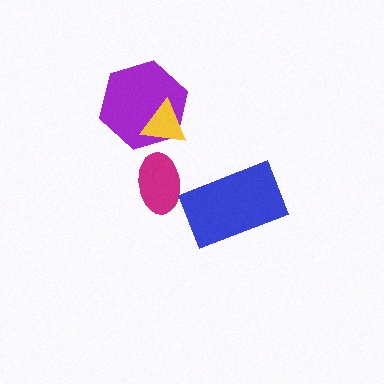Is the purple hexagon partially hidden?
Yes, it is partially covered by another shape.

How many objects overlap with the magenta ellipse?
0 objects overlap with the magenta ellipse.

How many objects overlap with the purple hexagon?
1 object overlaps with the purple hexagon.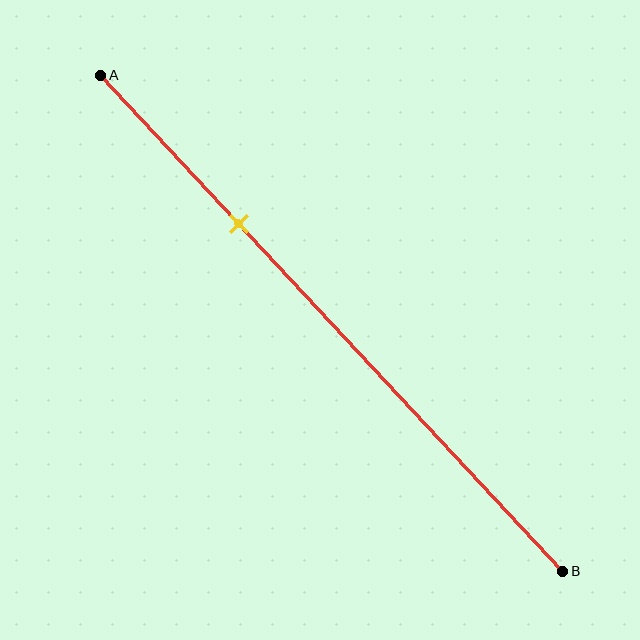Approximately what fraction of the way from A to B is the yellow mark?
The yellow mark is approximately 30% of the way from A to B.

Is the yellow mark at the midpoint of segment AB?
No, the mark is at about 30% from A, not at the 50% midpoint.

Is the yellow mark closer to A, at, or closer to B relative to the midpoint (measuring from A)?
The yellow mark is closer to point A than the midpoint of segment AB.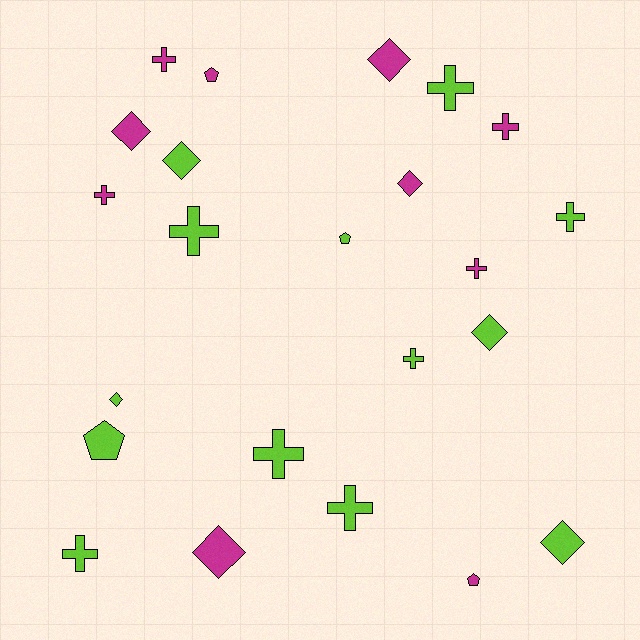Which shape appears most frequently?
Cross, with 11 objects.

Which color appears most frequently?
Lime, with 13 objects.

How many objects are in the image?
There are 23 objects.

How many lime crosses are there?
There are 7 lime crosses.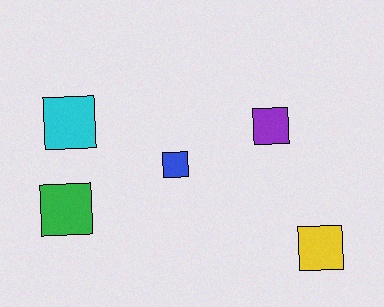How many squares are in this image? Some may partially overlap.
There are 5 squares.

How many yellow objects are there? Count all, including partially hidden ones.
There is 1 yellow object.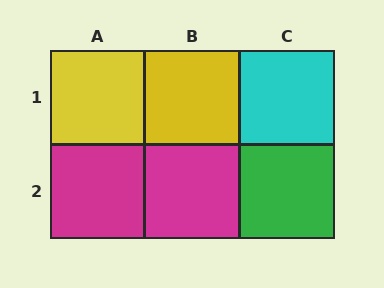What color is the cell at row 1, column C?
Cyan.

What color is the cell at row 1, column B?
Yellow.